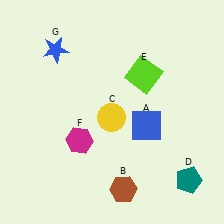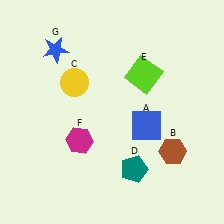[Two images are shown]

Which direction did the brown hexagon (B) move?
The brown hexagon (B) moved right.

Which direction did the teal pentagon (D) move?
The teal pentagon (D) moved left.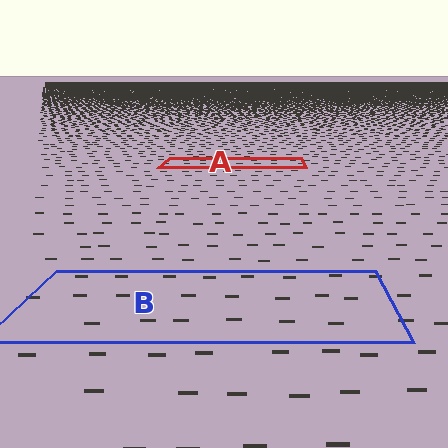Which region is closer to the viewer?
Region B is closer. The texture elements there are larger and more spread out.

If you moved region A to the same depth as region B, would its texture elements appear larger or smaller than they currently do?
They would appear larger. At a closer depth, the same texture elements are projected at a bigger on-screen size.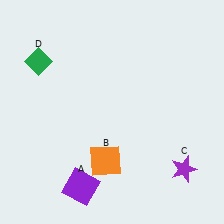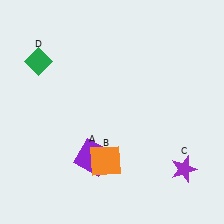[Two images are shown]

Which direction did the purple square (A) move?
The purple square (A) moved up.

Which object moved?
The purple square (A) moved up.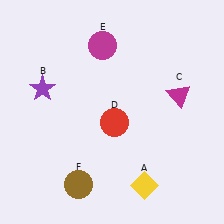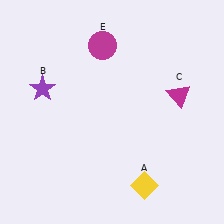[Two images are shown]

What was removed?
The red circle (D), the brown circle (F) were removed in Image 2.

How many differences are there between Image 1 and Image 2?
There are 2 differences between the two images.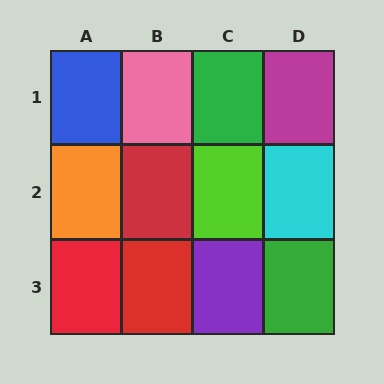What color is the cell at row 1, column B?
Pink.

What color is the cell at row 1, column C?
Green.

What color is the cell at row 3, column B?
Red.